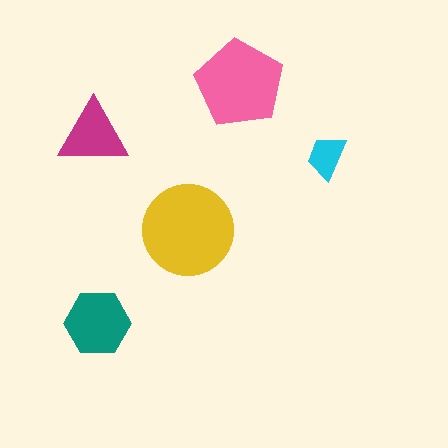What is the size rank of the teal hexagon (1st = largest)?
3rd.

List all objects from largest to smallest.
The yellow circle, the pink pentagon, the teal hexagon, the magenta triangle, the cyan trapezoid.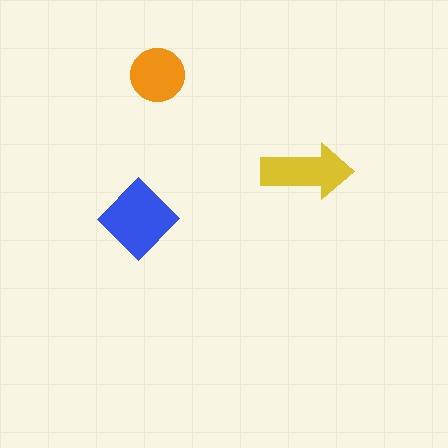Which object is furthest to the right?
The yellow arrow is rightmost.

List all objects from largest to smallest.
The blue diamond, the yellow arrow, the orange circle.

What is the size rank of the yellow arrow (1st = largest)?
2nd.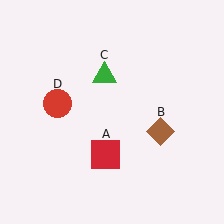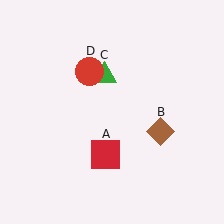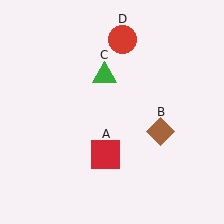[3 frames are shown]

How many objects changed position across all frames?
1 object changed position: red circle (object D).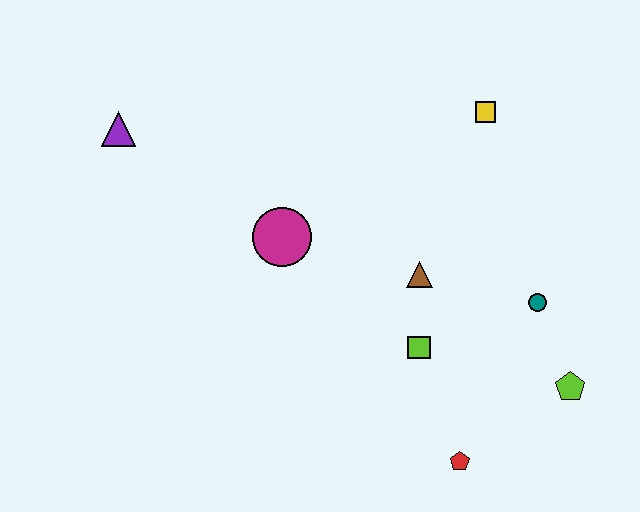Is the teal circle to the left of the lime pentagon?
Yes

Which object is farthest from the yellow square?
The purple triangle is farthest from the yellow square.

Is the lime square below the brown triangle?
Yes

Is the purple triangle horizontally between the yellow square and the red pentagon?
No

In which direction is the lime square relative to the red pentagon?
The lime square is above the red pentagon.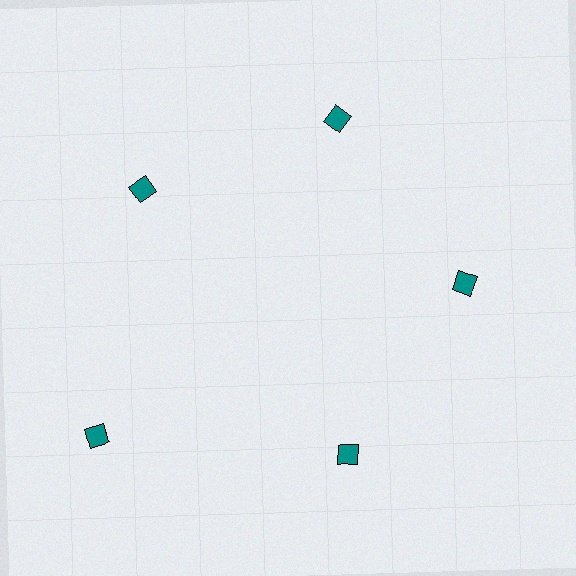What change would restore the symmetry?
The symmetry would be restored by moving it inward, back onto the ring so that all 5 diamonds sit at equal angles and equal distance from the center.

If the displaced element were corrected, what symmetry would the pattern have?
It would have 5-fold rotational symmetry — the pattern would map onto itself every 72 degrees.